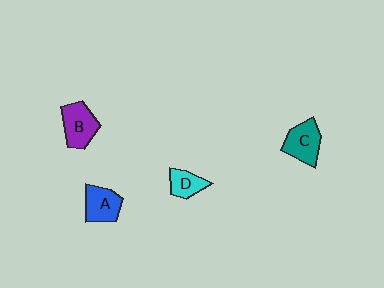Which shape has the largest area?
Shape B (purple).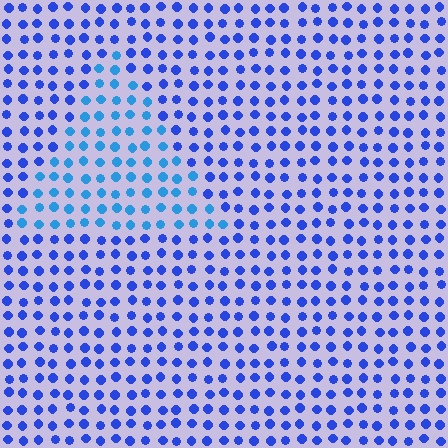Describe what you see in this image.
The image is filled with small blue elements in a uniform arrangement. A triangle-shaped region is visible where the elements are tinted to a slightly different hue, forming a subtle color boundary.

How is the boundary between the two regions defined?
The boundary is defined purely by a slight shift in hue (about 28 degrees). Spacing, size, and orientation are identical on both sides.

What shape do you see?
I see a triangle.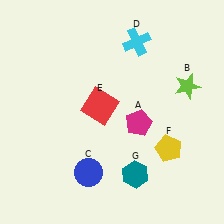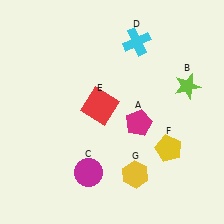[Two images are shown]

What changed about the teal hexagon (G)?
In Image 1, G is teal. In Image 2, it changed to yellow.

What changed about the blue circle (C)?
In Image 1, C is blue. In Image 2, it changed to magenta.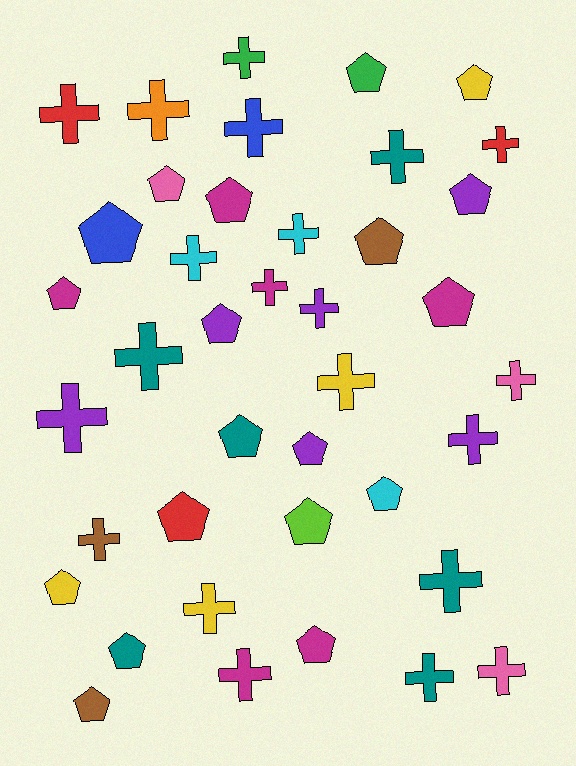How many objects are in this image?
There are 40 objects.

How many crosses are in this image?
There are 21 crosses.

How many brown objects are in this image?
There are 3 brown objects.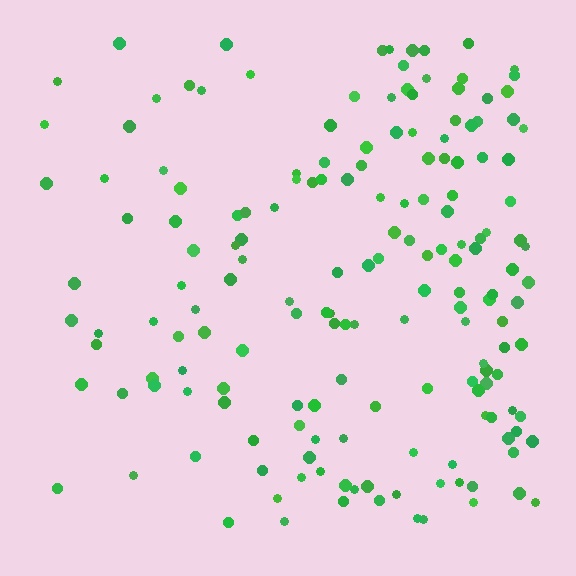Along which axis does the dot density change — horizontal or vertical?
Horizontal.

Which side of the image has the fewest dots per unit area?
The left.